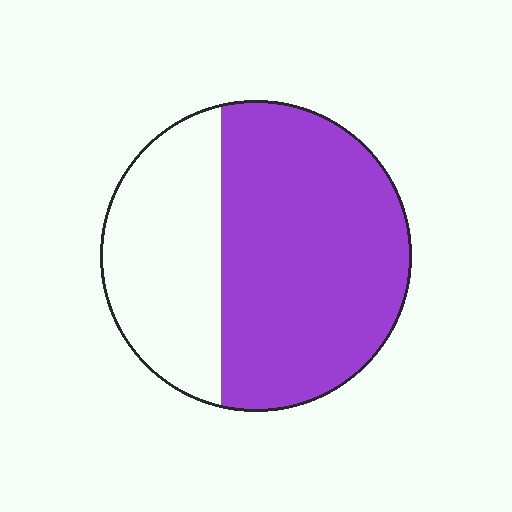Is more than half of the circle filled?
Yes.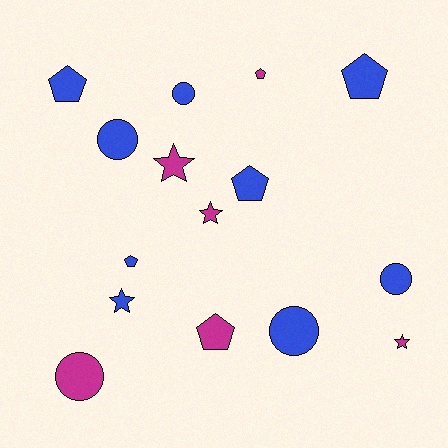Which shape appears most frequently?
Pentagon, with 6 objects.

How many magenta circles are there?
There is 1 magenta circle.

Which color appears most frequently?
Blue, with 9 objects.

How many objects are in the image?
There are 15 objects.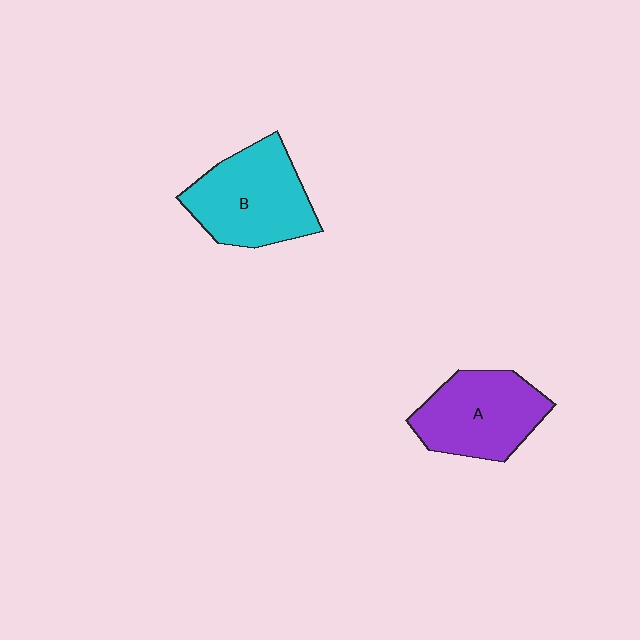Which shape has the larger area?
Shape B (cyan).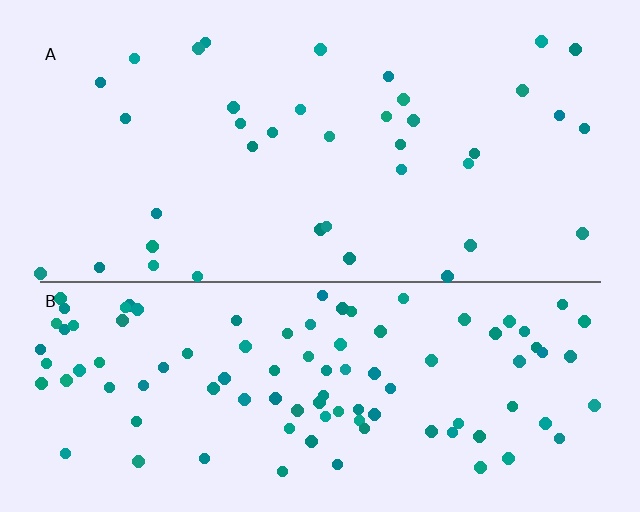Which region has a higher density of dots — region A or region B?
B (the bottom).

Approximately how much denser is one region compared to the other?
Approximately 2.7× — region B over region A.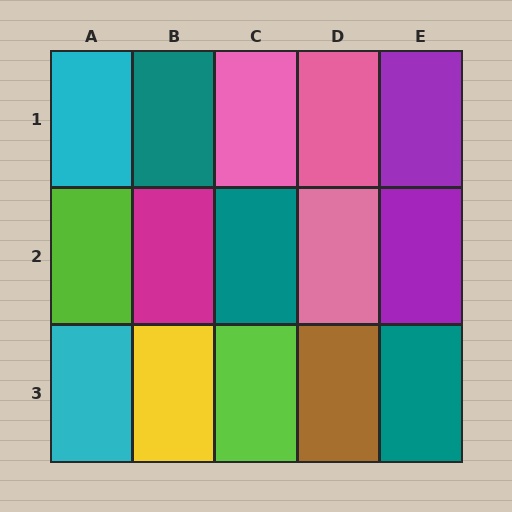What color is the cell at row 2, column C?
Teal.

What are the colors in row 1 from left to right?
Cyan, teal, pink, pink, purple.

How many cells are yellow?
1 cell is yellow.